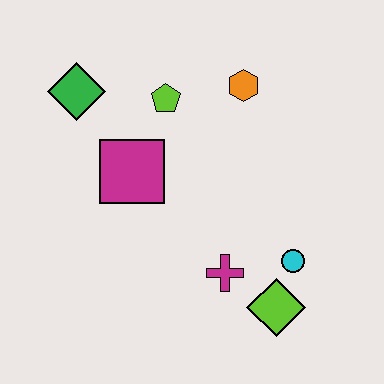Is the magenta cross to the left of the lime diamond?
Yes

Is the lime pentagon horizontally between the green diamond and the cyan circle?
Yes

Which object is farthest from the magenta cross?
The green diamond is farthest from the magenta cross.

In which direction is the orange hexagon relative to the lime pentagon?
The orange hexagon is to the right of the lime pentagon.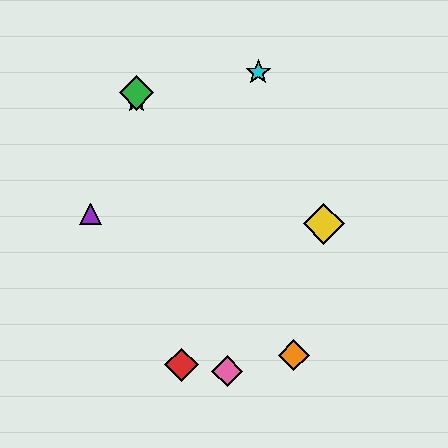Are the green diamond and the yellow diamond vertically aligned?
No, the green diamond is at x≈136 and the yellow diamond is at x≈324.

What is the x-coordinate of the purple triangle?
The purple triangle is at x≈90.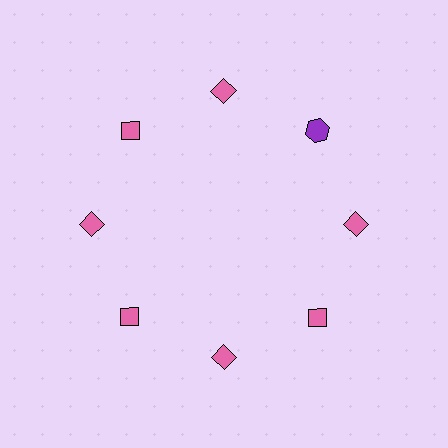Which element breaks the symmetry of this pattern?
The purple hexagon at roughly the 2 o'clock position breaks the symmetry. All other shapes are pink diamonds.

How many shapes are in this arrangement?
There are 8 shapes arranged in a ring pattern.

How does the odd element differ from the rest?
It differs in both color (purple instead of pink) and shape (hexagon instead of diamond).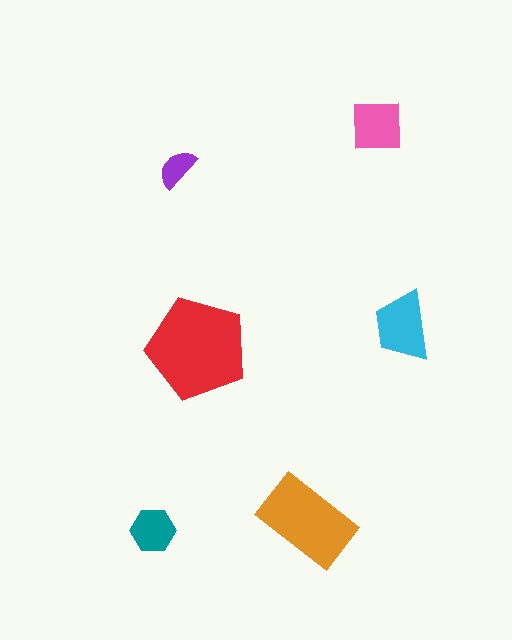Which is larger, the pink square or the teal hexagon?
The pink square.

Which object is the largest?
The red pentagon.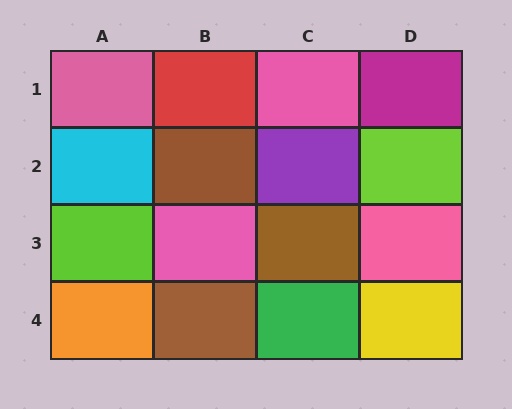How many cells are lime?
2 cells are lime.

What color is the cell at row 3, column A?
Lime.